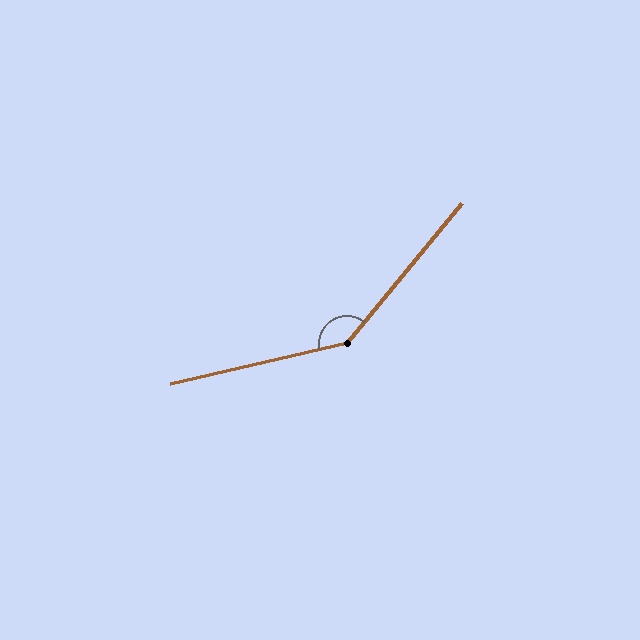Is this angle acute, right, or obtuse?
It is obtuse.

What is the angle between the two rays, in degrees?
Approximately 142 degrees.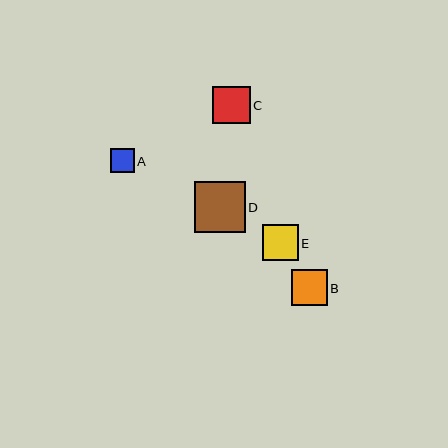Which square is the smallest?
Square A is the smallest with a size of approximately 23 pixels.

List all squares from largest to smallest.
From largest to smallest: D, C, E, B, A.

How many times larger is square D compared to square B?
Square D is approximately 1.4 times the size of square B.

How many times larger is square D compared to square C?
Square D is approximately 1.3 times the size of square C.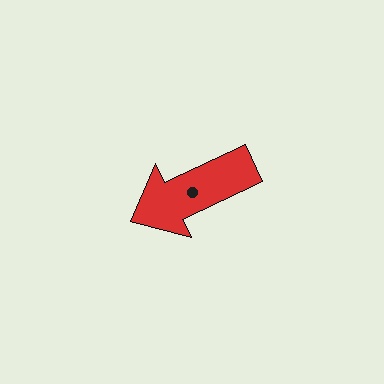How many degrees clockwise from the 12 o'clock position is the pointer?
Approximately 245 degrees.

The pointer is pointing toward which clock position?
Roughly 8 o'clock.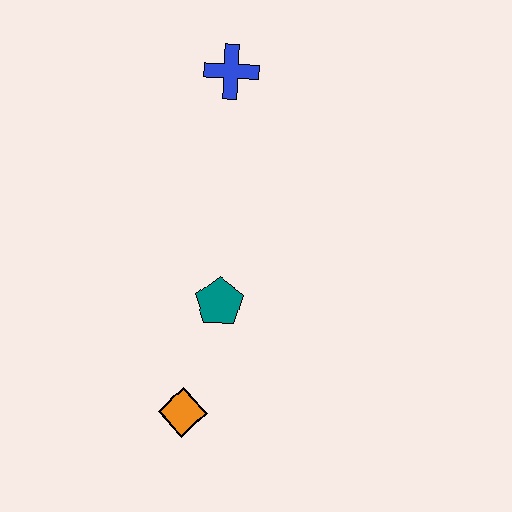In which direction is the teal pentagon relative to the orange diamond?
The teal pentagon is above the orange diamond.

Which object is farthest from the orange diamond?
The blue cross is farthest from the orange diamond.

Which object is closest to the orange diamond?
The teal pentagon is closest to the orange diamond.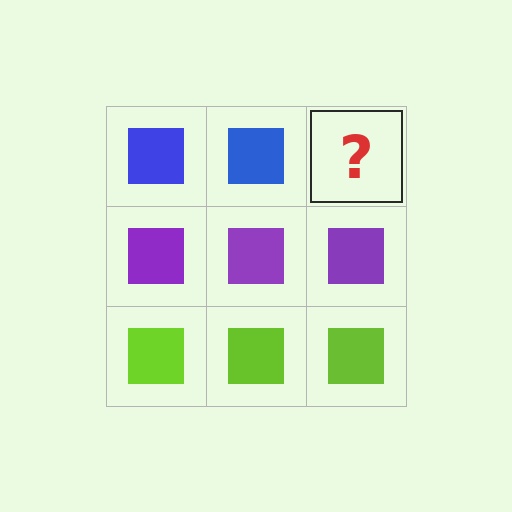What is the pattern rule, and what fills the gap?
The rule is that each row has a consistent color. The gap should be filled with a blue square.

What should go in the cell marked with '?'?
The missing cell should contain a blue square.